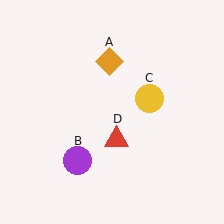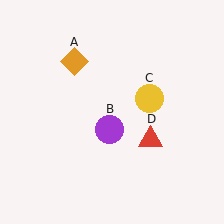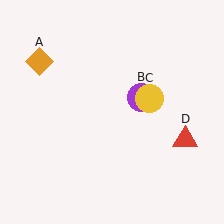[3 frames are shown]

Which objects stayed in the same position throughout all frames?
Yellow circle (object C) remained stationary.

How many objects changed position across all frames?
3 objects changed position: orange diamond (object A), purple circle (object B), red triangle (object D).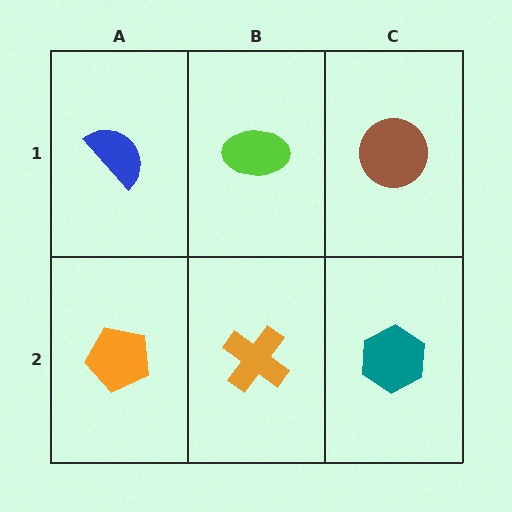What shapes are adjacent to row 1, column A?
An orange pentagon (row 2, column A), a lime ellipse (row 1, column B).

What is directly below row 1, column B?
An orange cross.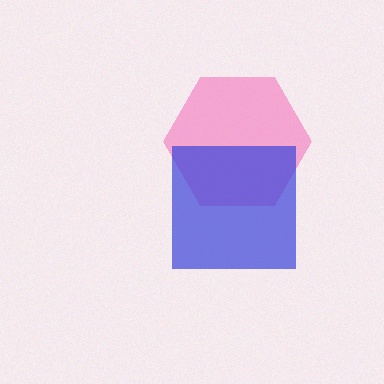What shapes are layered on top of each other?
The layered shapes are: a pink hexagon, a blue square.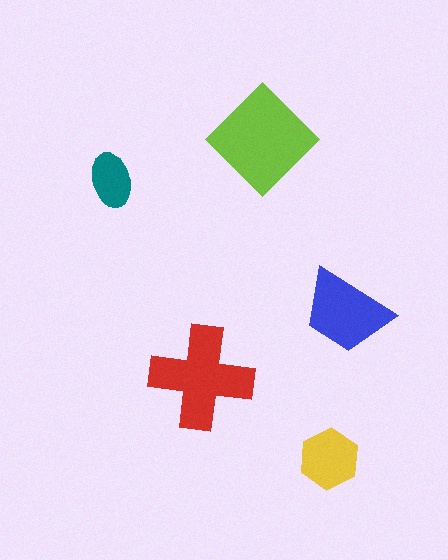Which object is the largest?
The lime diamond.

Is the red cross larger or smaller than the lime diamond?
Smaller.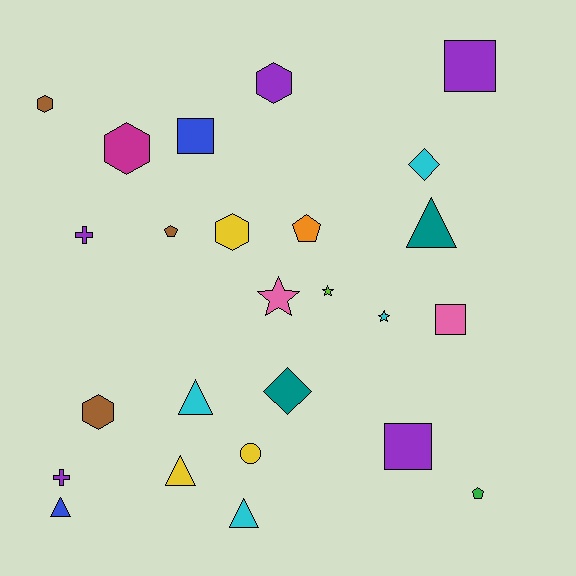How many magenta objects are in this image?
There is 1 magenta object.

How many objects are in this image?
There are 25 objects.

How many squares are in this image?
There are 4 squares.